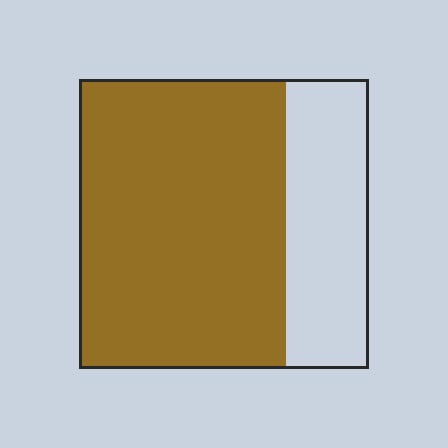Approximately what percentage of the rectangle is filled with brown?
Approximately 70%.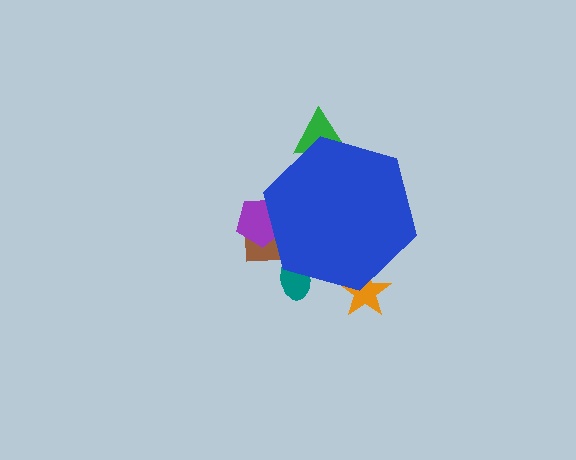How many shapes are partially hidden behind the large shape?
5 shapes are partially hidden.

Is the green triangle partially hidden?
Yes, the green triangle is partially hidden behind the blue hexagon.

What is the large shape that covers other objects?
A blue hexagon.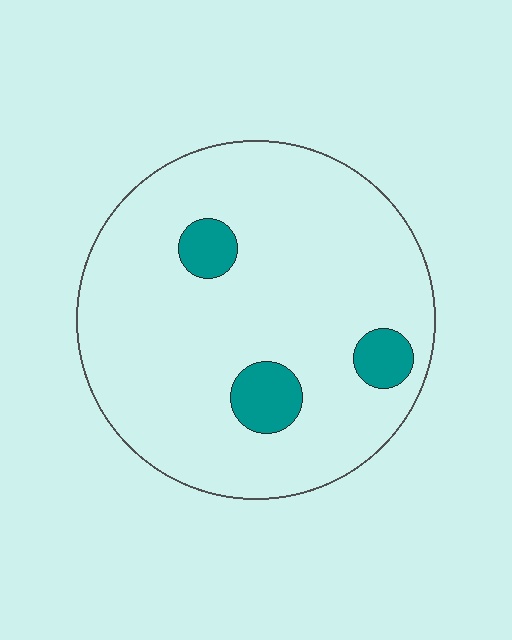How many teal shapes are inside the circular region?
3.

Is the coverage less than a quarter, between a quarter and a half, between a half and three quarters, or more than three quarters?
Less than a quarter.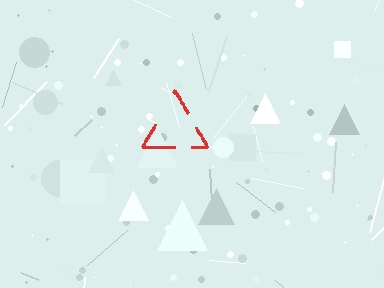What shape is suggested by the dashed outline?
The dashed outline suggests a triangle.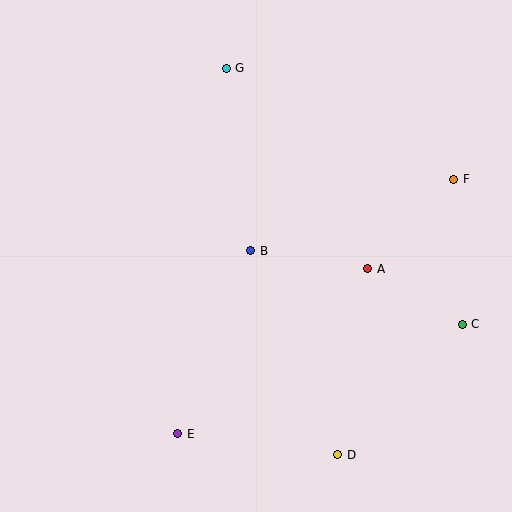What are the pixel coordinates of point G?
Point G is at (226, 68).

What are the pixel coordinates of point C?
Point C is at (462, 324).